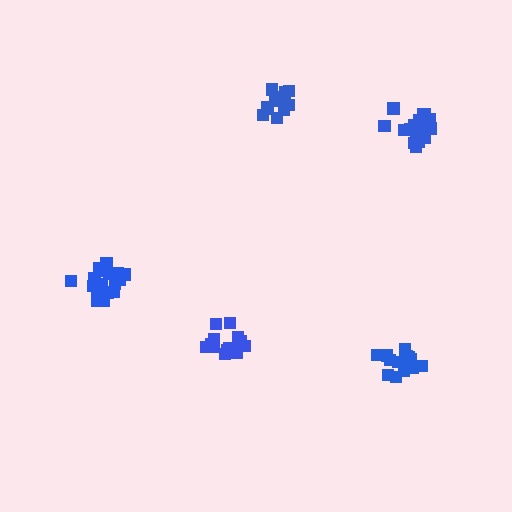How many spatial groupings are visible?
There are 5 spatial groupings.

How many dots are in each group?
Group 1: 17 dots, Group 2: 16 dots, Group 3: 13 dots, Group 4: 13 dots, Group 5: 19 dots (78 total).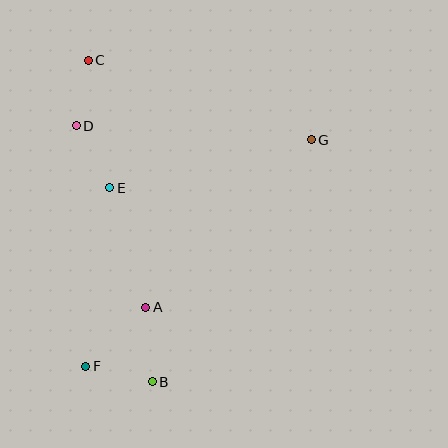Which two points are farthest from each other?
Points B and C are farthest from each other.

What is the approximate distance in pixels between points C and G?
The distance between C and G is approximately 237 pixels.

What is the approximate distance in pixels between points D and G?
The distance between D and G is approximately 235 pixels.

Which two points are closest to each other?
Points C and D are closest to each other.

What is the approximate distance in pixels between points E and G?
The distance between E and G is approximately 207 pixels.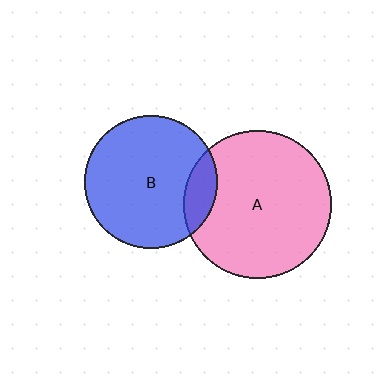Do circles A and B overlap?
Yes.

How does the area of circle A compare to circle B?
Approximately 1.2 times.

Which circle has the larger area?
Circle A (pink).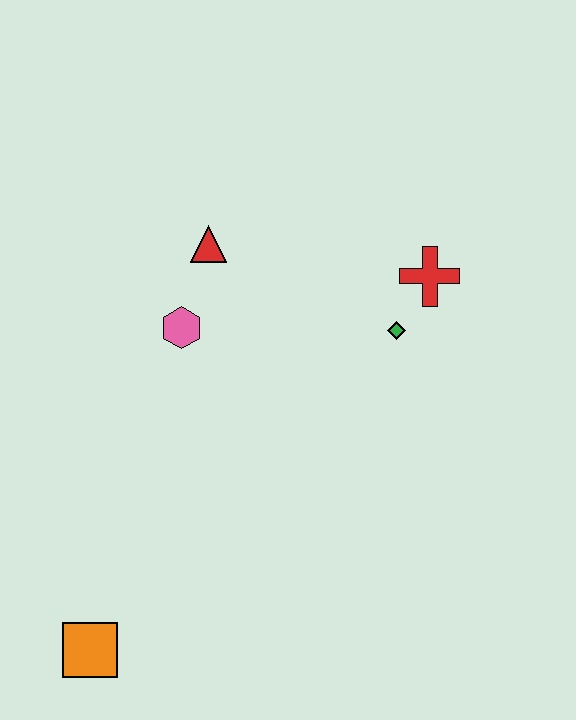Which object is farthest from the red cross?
The orange square is farthest from the red cross.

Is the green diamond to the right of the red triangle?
Yes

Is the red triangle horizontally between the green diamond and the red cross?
No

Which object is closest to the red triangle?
The pink hexagon is closest to the red triangle.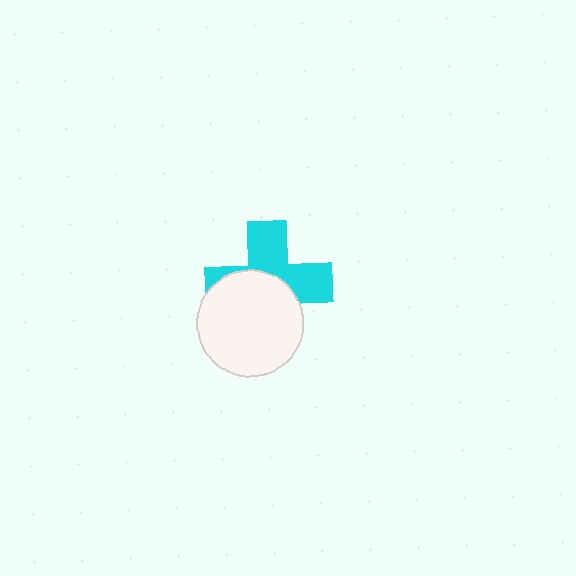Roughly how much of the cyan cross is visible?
About half of it is visible (roughly 50%).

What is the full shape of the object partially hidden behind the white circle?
The partially hidden object is a cyan cross.